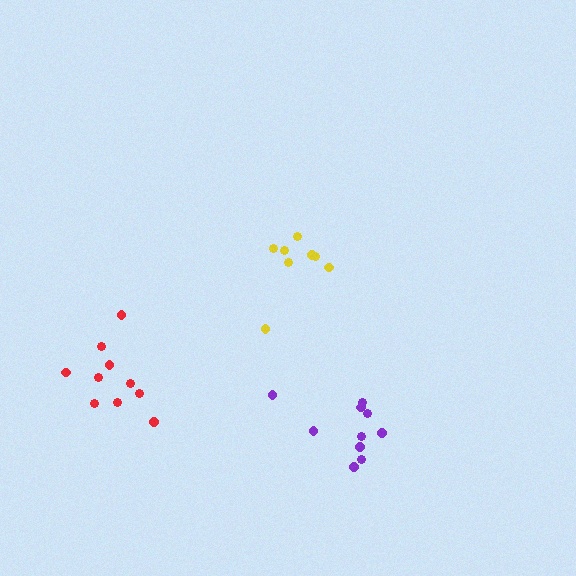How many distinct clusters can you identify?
There are 3 distinct clusters.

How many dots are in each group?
Group 1: 10 dots, Group 2: 10 dots, Group 3: 8 dots (28 total).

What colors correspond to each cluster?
The clusters are colored: purple, red, yellow.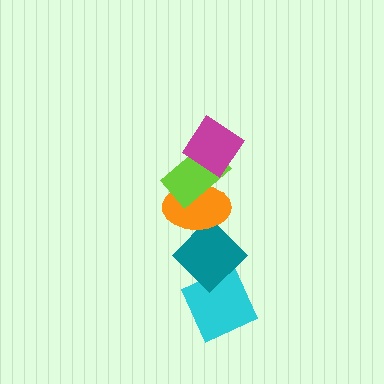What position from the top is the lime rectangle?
The lime rectangle is 2nd from the top.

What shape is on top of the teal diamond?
The orange ellipse is on top of the teal diamond.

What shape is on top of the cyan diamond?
The teal diamond is on top of the cyan diamond.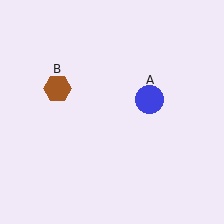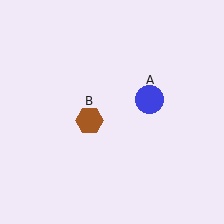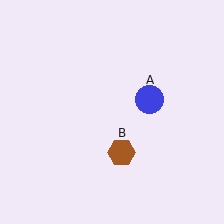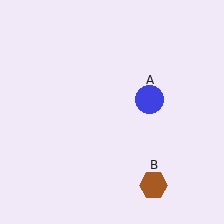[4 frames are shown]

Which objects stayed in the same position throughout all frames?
Blue circle (object A) remained stationary.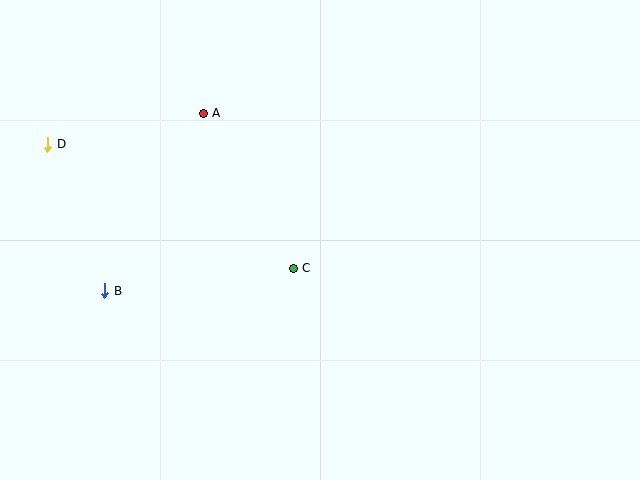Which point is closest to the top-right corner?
Point C is closest to the top-right corner.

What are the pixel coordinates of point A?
Point A is at (203, 113).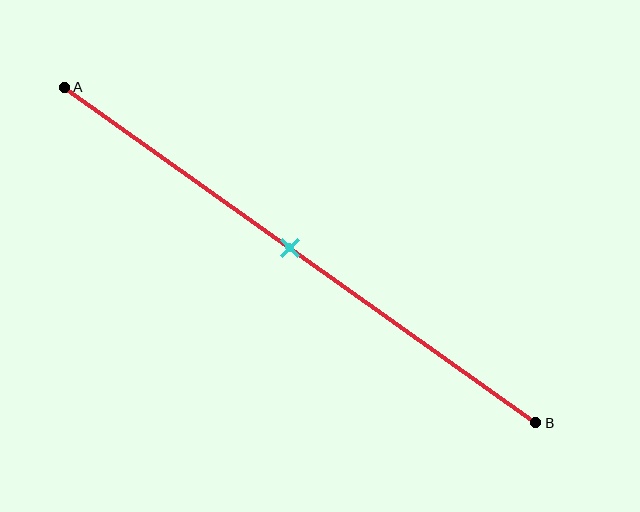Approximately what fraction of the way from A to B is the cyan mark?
The cyan mark is approximately 50% of the way from A to B.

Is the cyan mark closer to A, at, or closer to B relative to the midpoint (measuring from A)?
The cyan mark is approximately at the midpoint of segment AB.